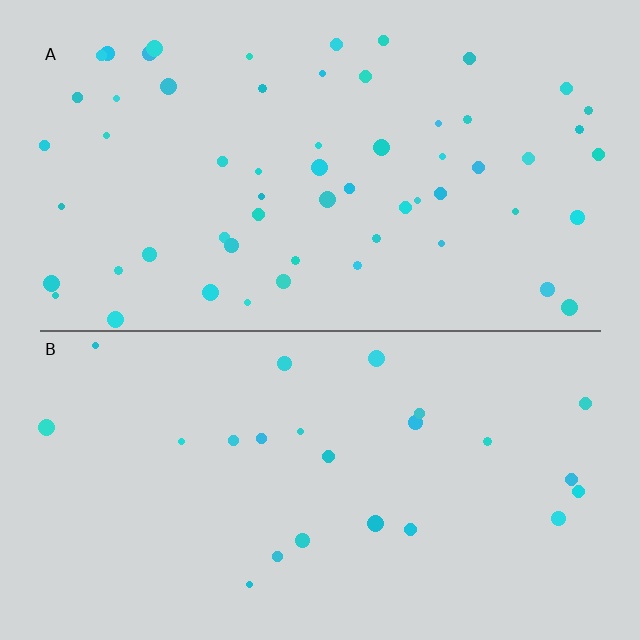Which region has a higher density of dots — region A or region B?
A (the top).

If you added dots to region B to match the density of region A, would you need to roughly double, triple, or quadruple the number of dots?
Approximately double.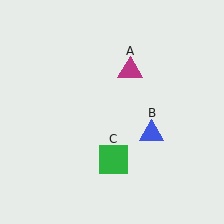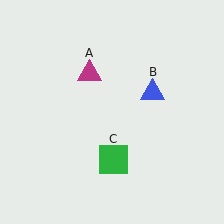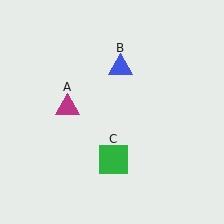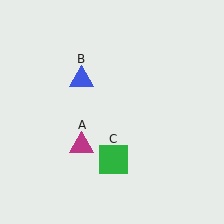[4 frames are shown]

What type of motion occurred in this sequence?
The magenta triangle (object A), blue triangle (object B) rotated counterclockwise around the center of the scene.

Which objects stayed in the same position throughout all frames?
Green square (object C) remained stationary.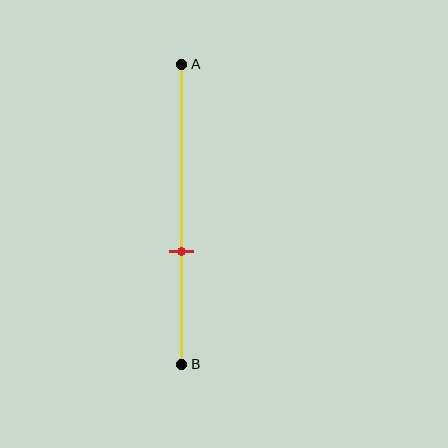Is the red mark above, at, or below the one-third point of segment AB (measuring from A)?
The red mark is below the one-third point of segment AB.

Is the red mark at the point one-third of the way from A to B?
No, the mark is at about 60% from A, not at the 33% one-third point.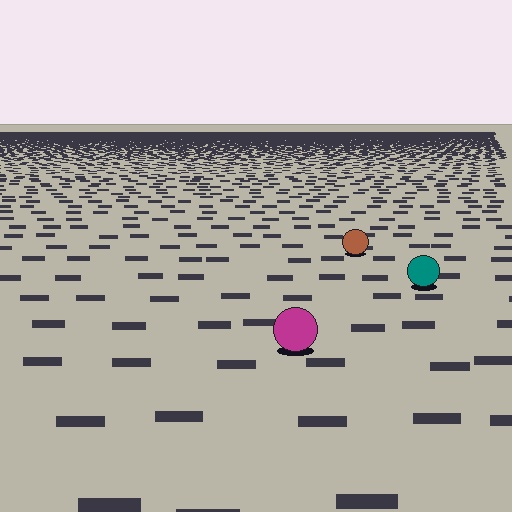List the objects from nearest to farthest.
From nearest to farthest: the magenta circle, the teal circle, the brown circle.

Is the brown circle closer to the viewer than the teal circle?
No. The teal circle is closer — you can tell from the texture gradient: the ground texture is coarser near it.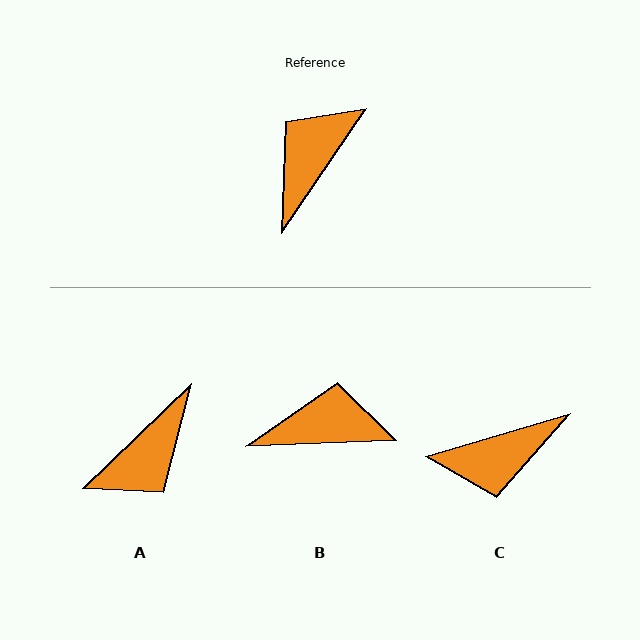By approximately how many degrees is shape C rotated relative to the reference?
Approximately 141 degrees counter-clockwise.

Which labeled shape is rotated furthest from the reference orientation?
A, about 168 degrees away.